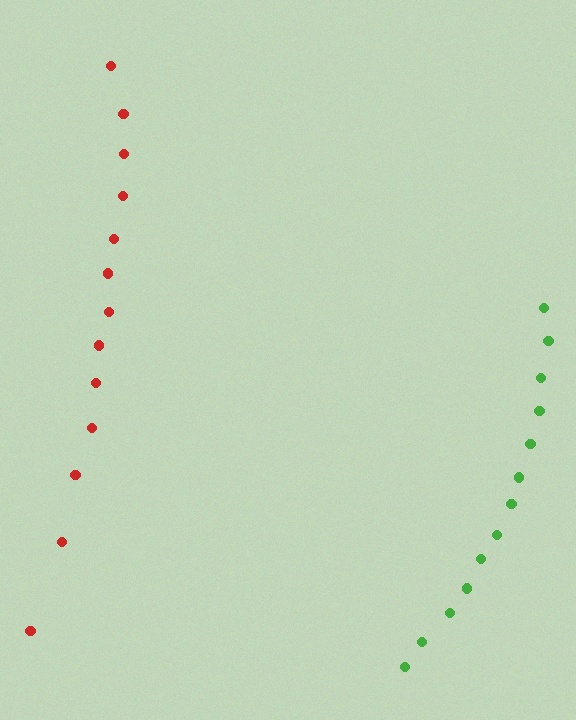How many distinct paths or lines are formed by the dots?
There are 2 distinct paths.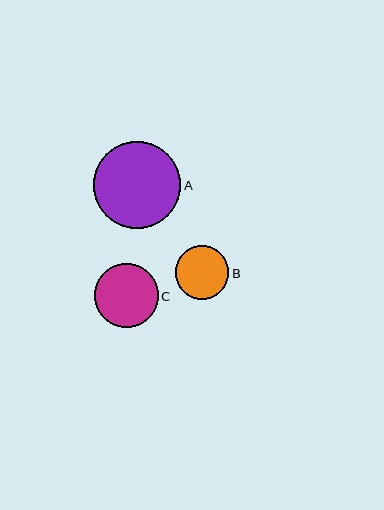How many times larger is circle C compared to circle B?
Circle C is approximately 1.2 times the size of circle B.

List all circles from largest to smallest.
From largest to smallest: A, C, B.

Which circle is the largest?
Circle A is the largest with a size of approximately 87 pixels.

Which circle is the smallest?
Circle B is the smallest with a size of approximately 54 pixels.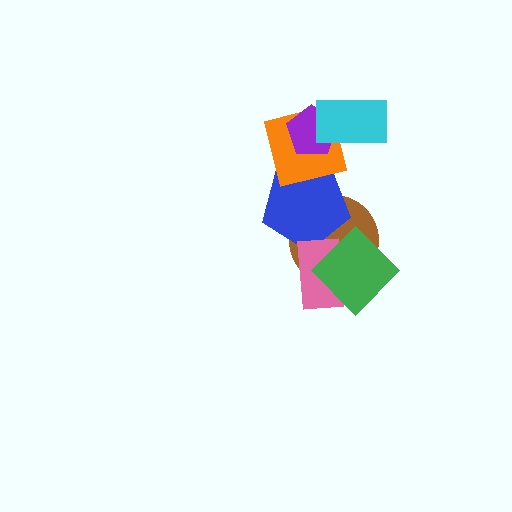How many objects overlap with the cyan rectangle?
2 objects overlap with the cyan rectangle.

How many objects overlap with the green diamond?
2 objects overlap with the green diamond.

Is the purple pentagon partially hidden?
Yes, it is partially covered by another shape.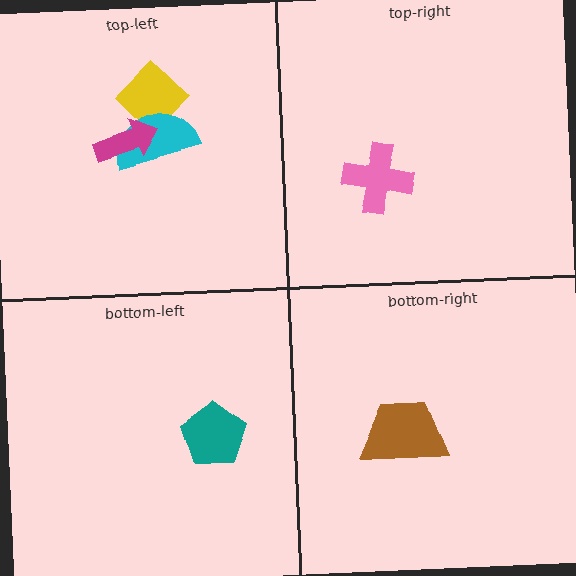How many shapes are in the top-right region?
1.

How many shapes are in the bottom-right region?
1.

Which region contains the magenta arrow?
The top-left region.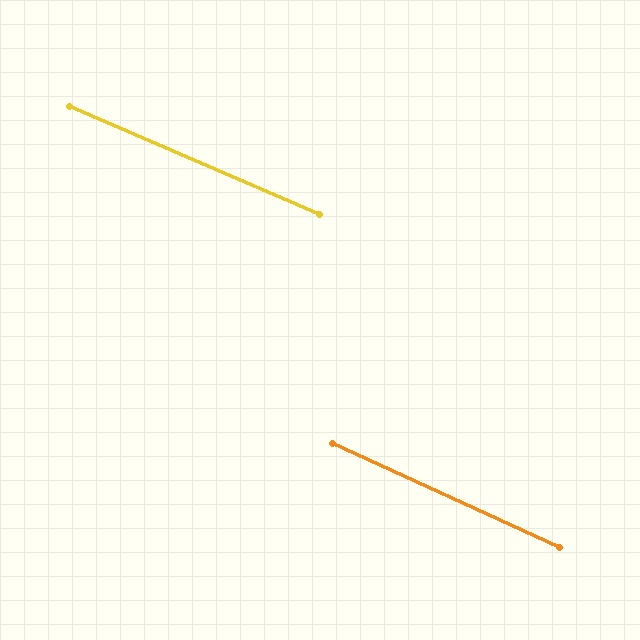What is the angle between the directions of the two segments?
Approximately 1 degree.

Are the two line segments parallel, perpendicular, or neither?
Parallel — their directions differ by only 1.3°.